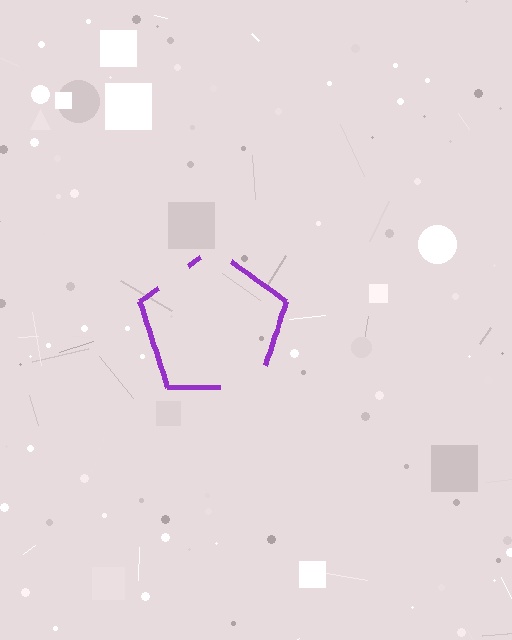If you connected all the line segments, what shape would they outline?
They would outline a pentagon.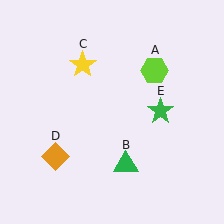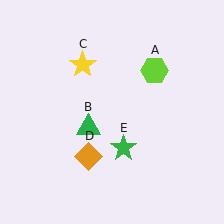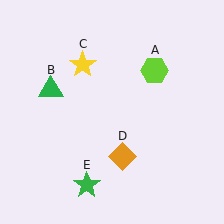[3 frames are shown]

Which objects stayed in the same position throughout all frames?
Lime hexagon (object A) and yellow star (object C) remained stationary.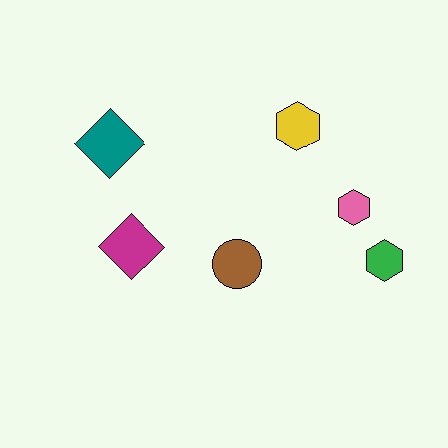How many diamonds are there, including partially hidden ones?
There are 2 diamonds.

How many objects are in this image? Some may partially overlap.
There are 6 objects.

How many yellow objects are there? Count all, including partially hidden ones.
There is 1 yellow object.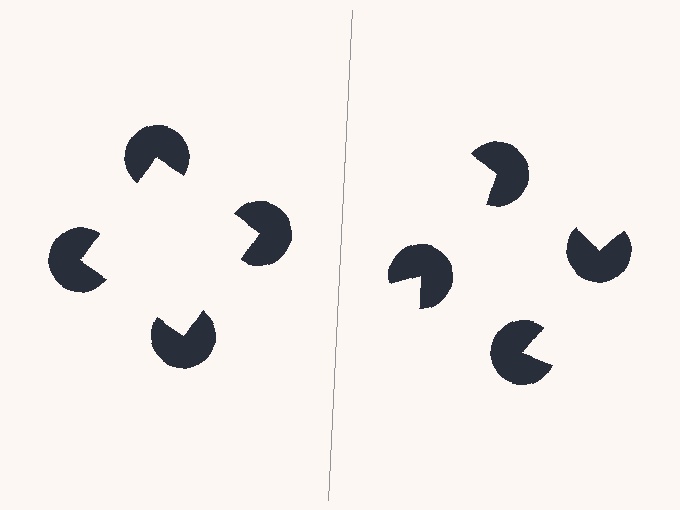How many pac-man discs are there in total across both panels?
8 — 4 on each side.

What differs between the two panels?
The pac-man discs are positioned identically on both sides; only the wedge orientations differ. On the left they align to a square; on the right they are misaligned.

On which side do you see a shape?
An illusory square appears on the left side. On the right side the wedge cuts are rotated, so no coherent shape forms.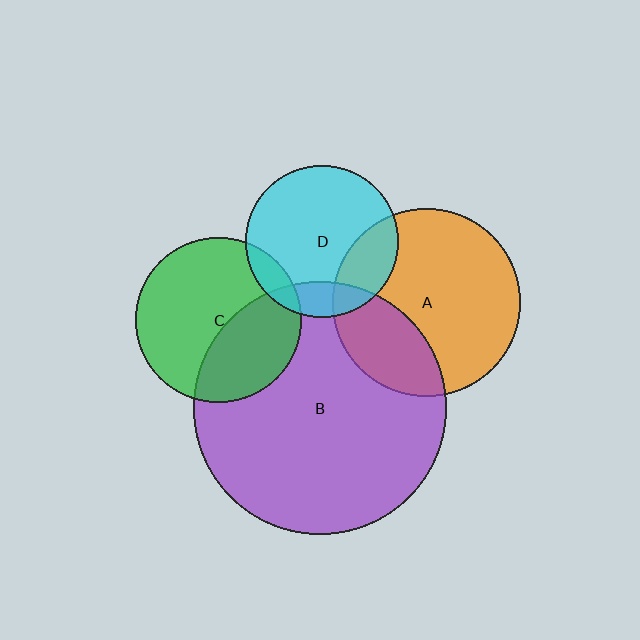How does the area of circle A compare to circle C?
Approximately 1.3 times.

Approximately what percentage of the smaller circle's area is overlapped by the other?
Approximately 40%.